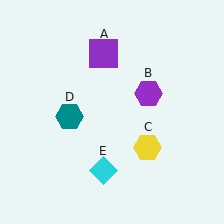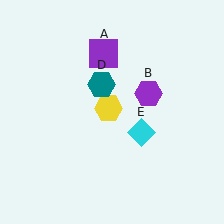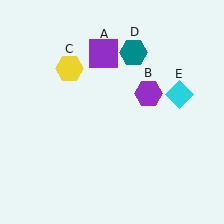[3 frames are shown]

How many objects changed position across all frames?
3 objects changed position: yellow hexagon (object C), teal hexagon (object D), cyan diamond (object E).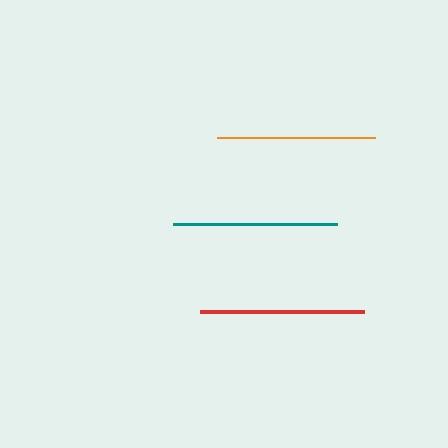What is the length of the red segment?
The red segment is approximately 164 pixels long.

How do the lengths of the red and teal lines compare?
The red and teal lines are approximately the same length.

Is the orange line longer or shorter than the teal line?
The teal line is longer than the orange line.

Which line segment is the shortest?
The orange line is the shortest at approximately 158 pixels.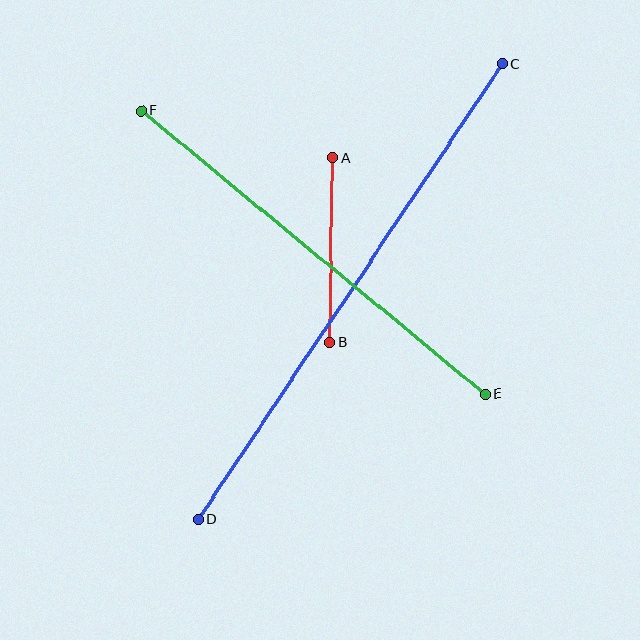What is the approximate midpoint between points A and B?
The midpoint is at approximately (331, 250) pixels.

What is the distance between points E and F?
The distance is approximately 445 pixels.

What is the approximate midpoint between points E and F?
The midpoint is at approximately (313, 253) pixels.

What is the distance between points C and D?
The distance is approximately 547 pixels.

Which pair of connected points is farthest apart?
Points C and D are farthest apart.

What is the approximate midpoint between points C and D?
The midpoint is at approximately (350, 292) pixels.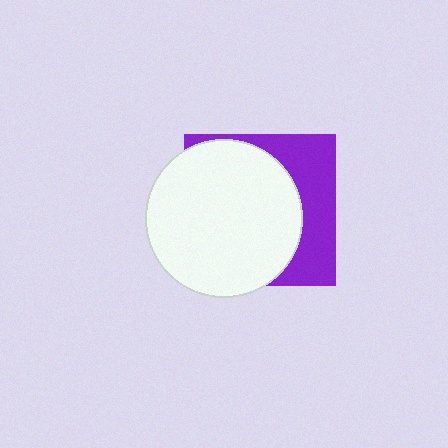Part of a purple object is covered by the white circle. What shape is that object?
It is a square.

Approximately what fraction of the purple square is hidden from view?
Roughly 66% of the purple square is hidden behind the white circle.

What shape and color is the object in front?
The object in front is a white circle.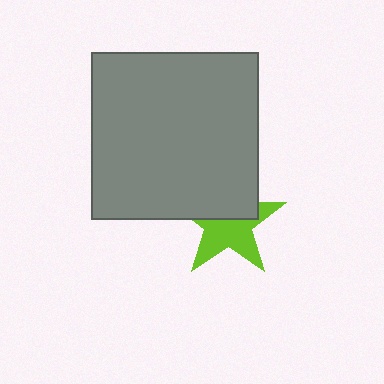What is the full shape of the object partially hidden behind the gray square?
The partially hidden object is a lime star.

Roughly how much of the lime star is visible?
About half of it is visible (roughly 55%).